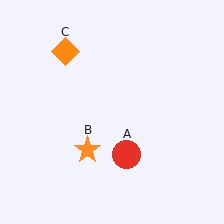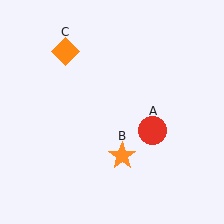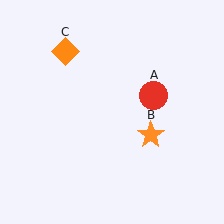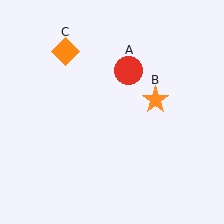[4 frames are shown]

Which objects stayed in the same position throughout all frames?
Orange diamond (object C) remained stationary.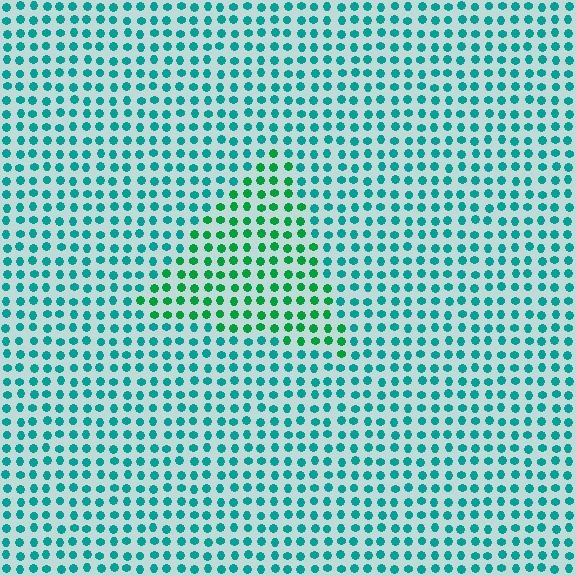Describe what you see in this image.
The image is filled with small teal elements in a uniform arrangement. A triangle-shaped region is visible where the elements are tinted to a slightly different hue, forming a subtle color boundary.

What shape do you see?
I see a triangle.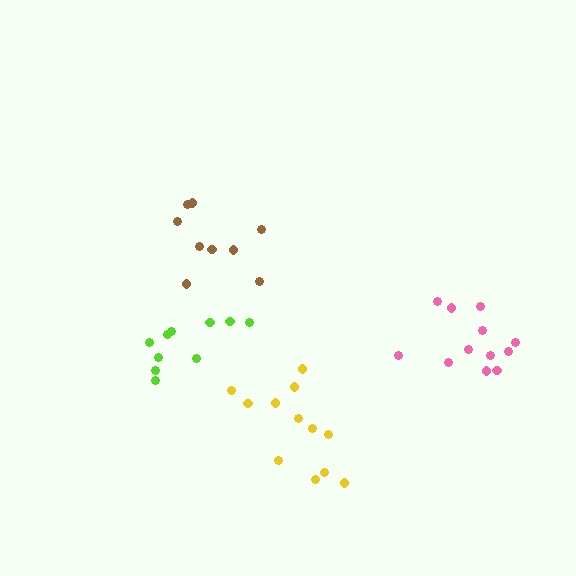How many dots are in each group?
Group 1: 9 dots, Group 2: 12 dots, Group 3: 10 dots, Group 4: 12 dots (43 total).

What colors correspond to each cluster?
The clusters are colored: brown, pink, lime, yellow.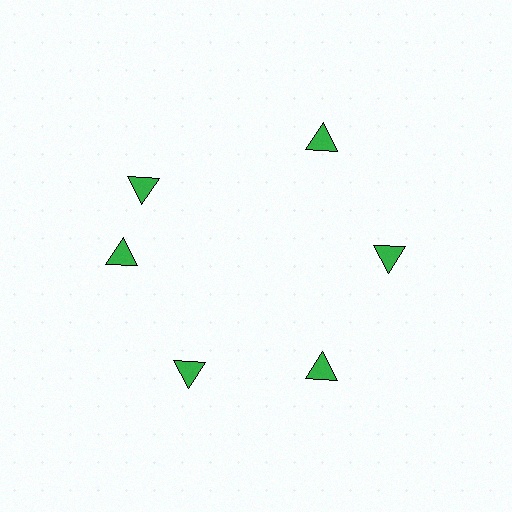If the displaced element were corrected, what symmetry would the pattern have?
It would have 6-fold rotational symmetry — the pattern would map onto itself every 60 degrees.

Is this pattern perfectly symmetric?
No. The 6 green triangles are arranged in a ring, but one element near the 11 o'clock position is rotated out of alignment along the ring, breaking the 6-fold rotational symmetry.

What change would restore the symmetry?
The symmetry would be restored by rotating it back into even spacing with its neighbors so that all 6 triangles sit at equal angles and equal distance from the center.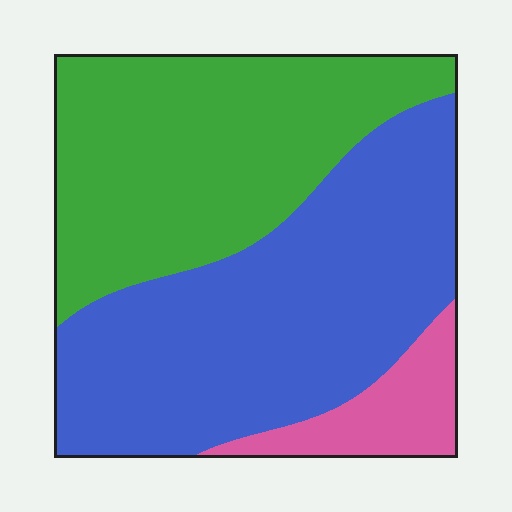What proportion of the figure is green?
Green takes up about two fifths (2/5) of the figure.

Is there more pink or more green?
Green.